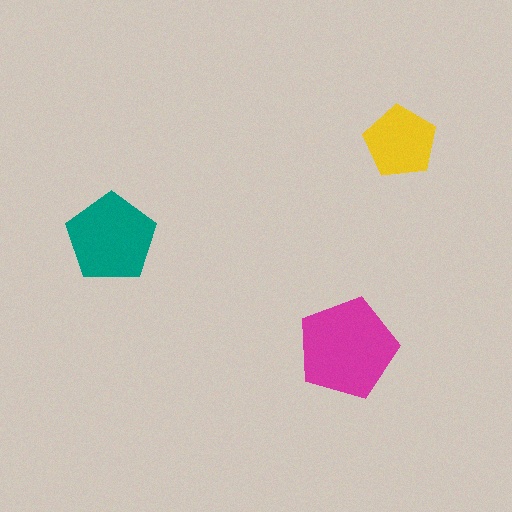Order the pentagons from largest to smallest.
the magenta one, the teal one, the yellow one.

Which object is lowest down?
The magenta pentagon is bottommost.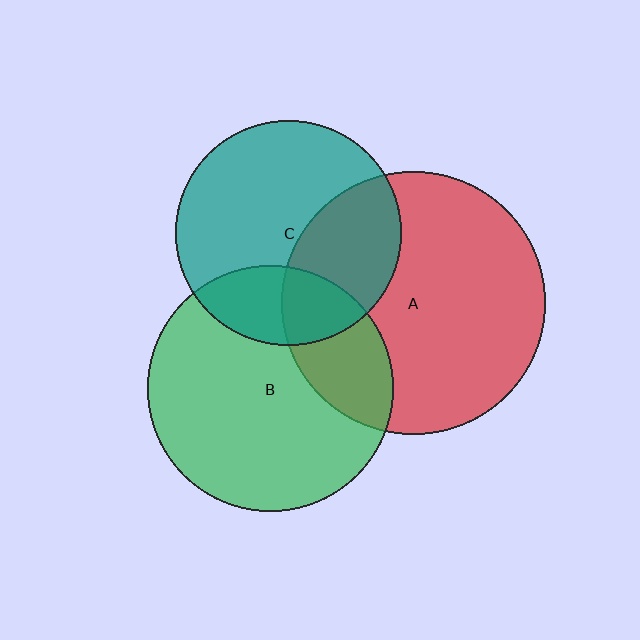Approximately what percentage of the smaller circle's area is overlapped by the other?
Approximately 25%.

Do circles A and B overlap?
Yes.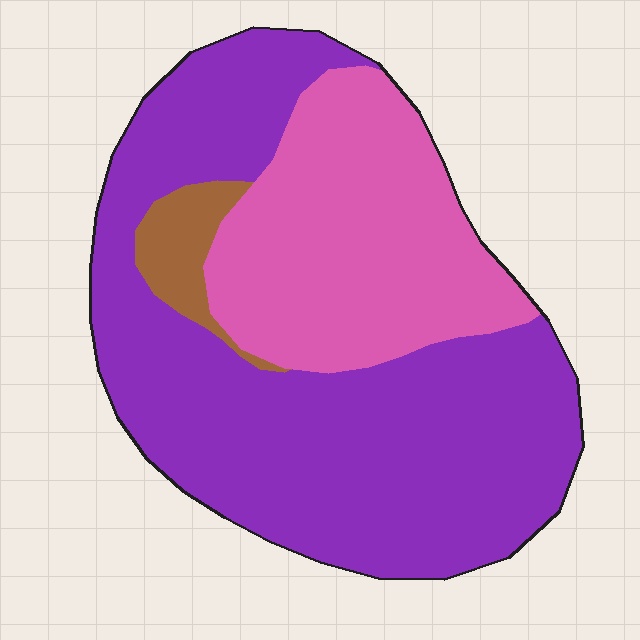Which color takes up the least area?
Brown, at roughly 5%.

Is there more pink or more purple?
Purple.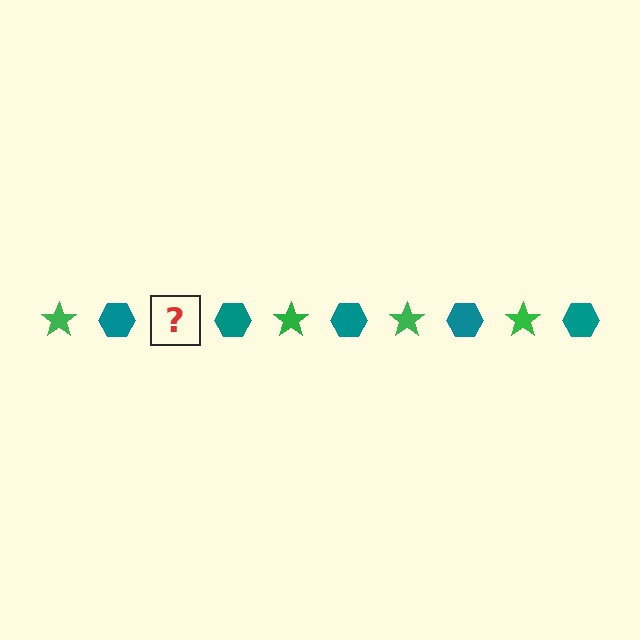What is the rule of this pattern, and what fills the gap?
The rule is that the pattern alternates between green star and teal hexagon. The gap should be filled with a green star.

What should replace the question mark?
The question mark should be replaced with a green star.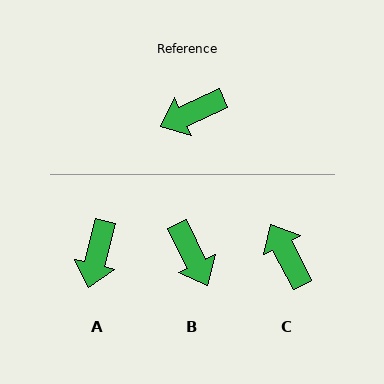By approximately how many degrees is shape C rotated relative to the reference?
Approximately 87 degrees clockwise.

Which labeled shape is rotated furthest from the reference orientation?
B, about 92 degrees away.